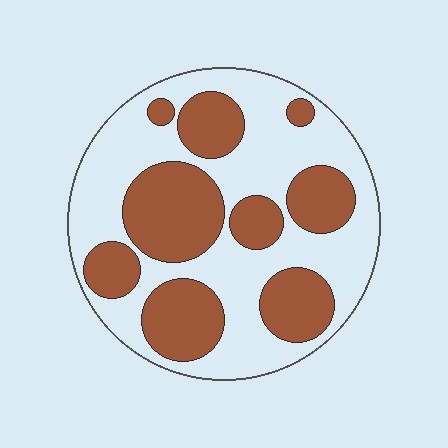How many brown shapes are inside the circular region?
9.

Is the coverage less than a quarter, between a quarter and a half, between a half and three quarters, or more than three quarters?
Between a quarter and a half.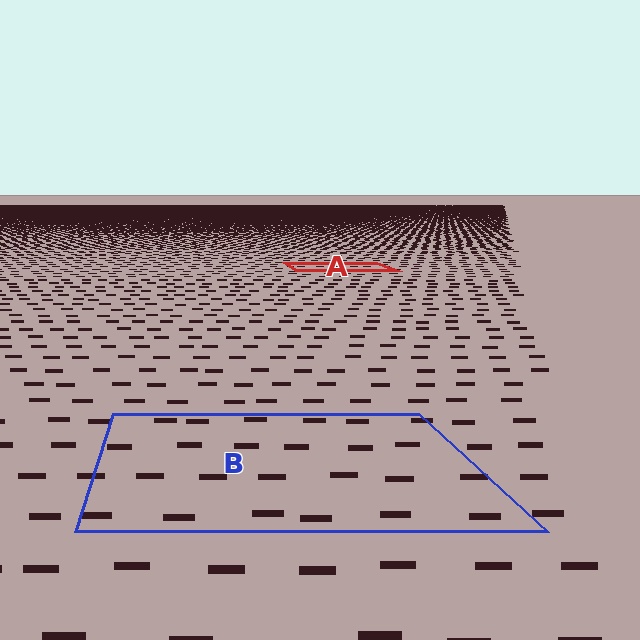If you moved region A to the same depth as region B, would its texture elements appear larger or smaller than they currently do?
They would appear larger. At a closer depth, the same texture elements are projected at a bigger on-screen size.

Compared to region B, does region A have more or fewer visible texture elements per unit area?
Region A has more texture elements per unit area — they are packed more densely because it is farther away.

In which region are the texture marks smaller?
The texture marks are smaller in region A, because it is farther away.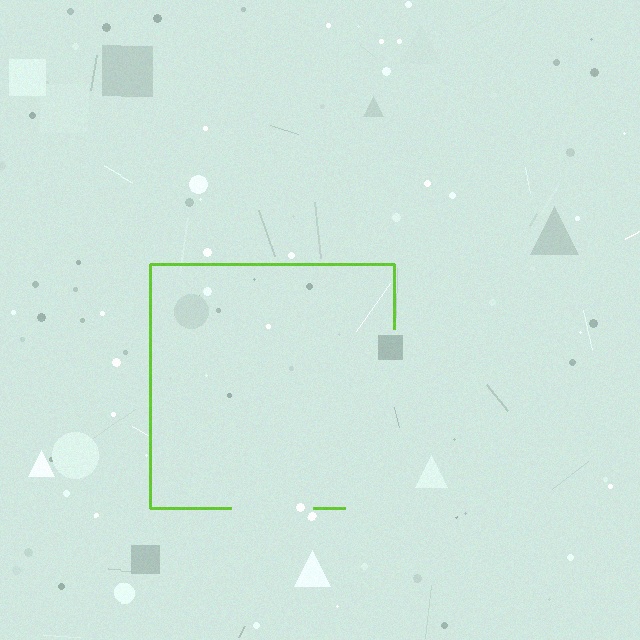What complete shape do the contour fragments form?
The contour fragments form a square.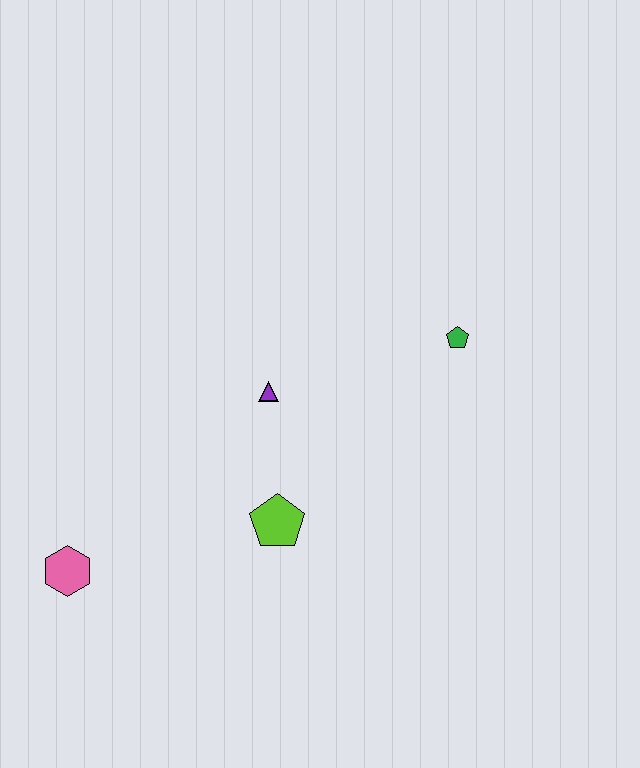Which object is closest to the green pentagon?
The purple triangle is closest to the green pentagon.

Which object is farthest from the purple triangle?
The pink hexagon is farthest from the purple triangle.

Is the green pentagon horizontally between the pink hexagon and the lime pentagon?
No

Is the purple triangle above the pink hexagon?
Yes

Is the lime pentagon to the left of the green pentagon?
Yes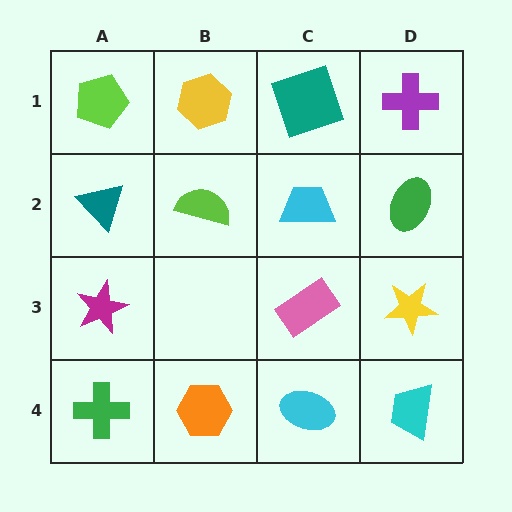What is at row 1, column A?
A lime pentagon.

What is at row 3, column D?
A yellow star.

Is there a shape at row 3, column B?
No, that cell is empty.